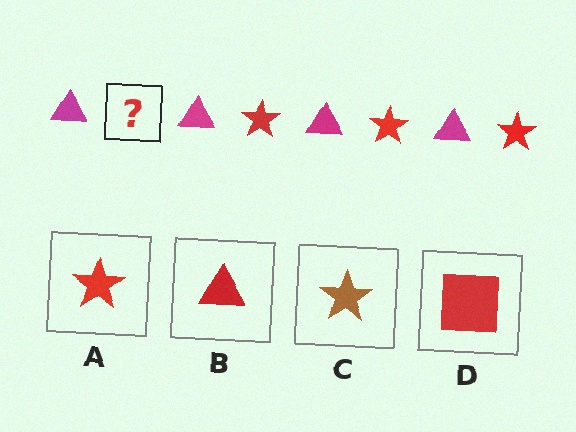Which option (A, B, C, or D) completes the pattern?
A.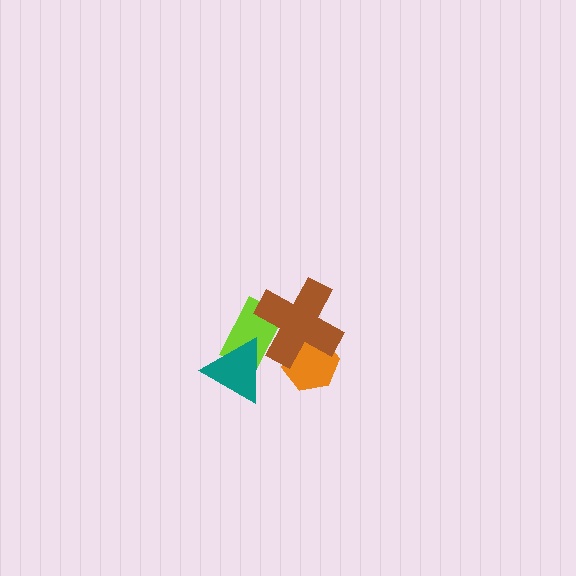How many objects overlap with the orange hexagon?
1 object overlaps with the orange hexagon.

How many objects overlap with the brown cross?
2 objects overlap with the brown cross.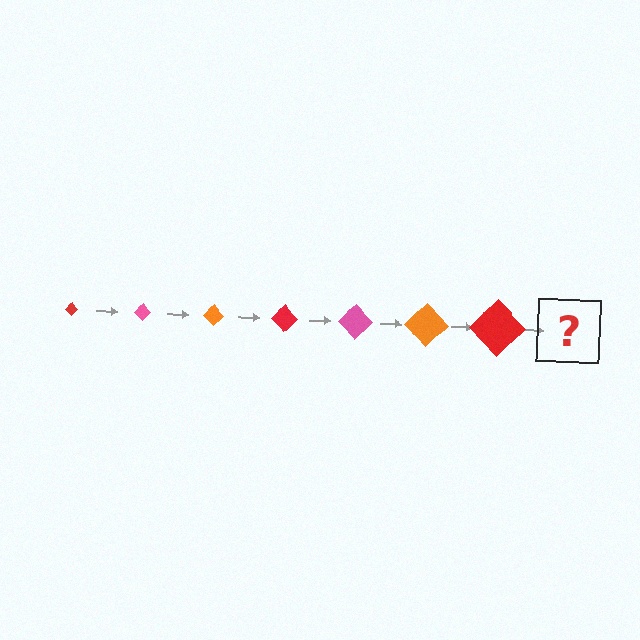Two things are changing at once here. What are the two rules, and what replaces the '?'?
The two rules are that the diamond grows larger each step and the color cycles through red, pink, and orange. The '?' should be a pink diamond, larger than the previous one.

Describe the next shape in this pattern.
It should be a pink diamond, larger than the previous one.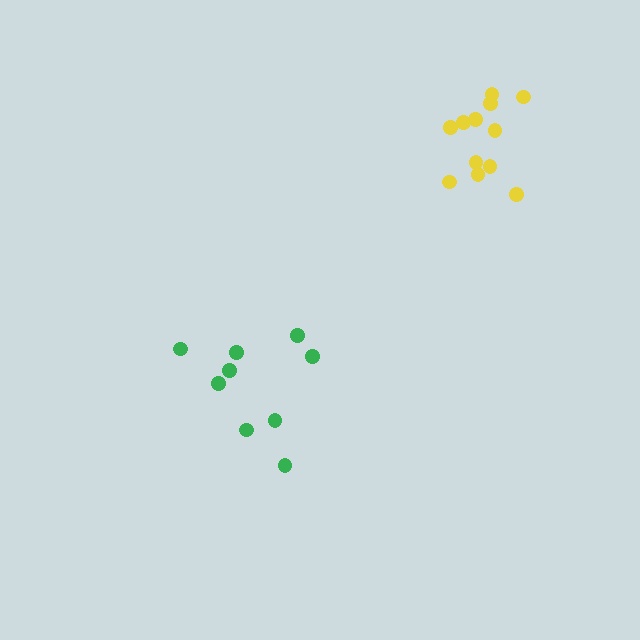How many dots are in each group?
Group 1: 9 dots, Group 2: 12 dots (21 total).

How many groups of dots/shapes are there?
There are 2 groups.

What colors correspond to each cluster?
The clusters are colored: green, yellow.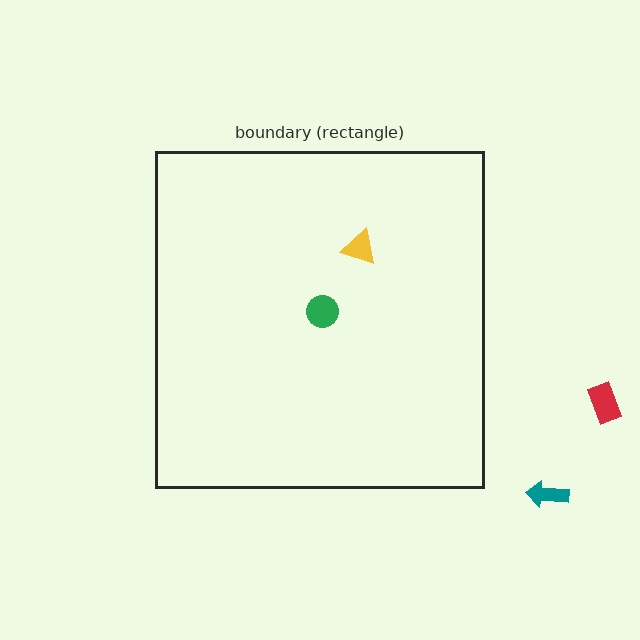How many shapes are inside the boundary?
2 inside, 2 outside.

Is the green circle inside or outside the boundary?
Inside.